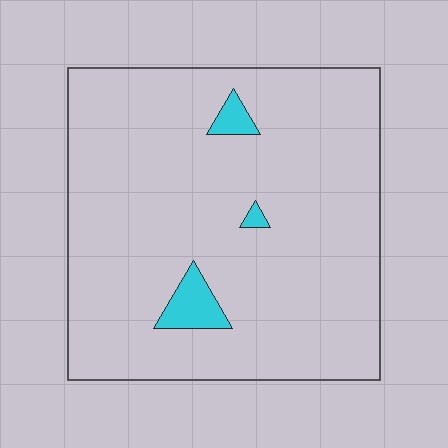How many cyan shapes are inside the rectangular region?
3.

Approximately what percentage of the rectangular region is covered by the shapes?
Approximately 5%.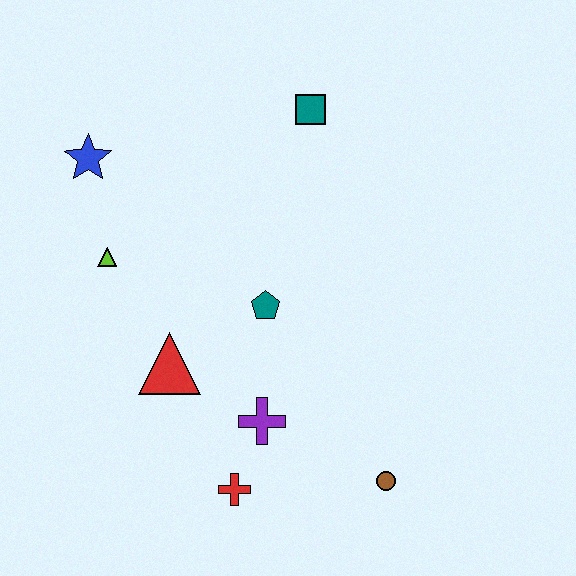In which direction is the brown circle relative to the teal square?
The brown circle is below the teal square.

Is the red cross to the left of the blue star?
No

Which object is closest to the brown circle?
The purple cross is closest to the brown circle.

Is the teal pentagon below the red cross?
No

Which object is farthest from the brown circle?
The blue star is farthest from the brown circle.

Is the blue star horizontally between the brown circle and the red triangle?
No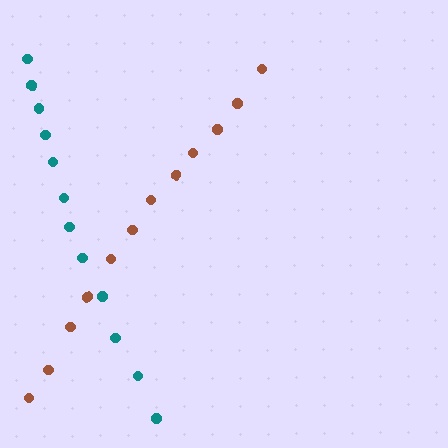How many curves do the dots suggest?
There are 2 distinct paths.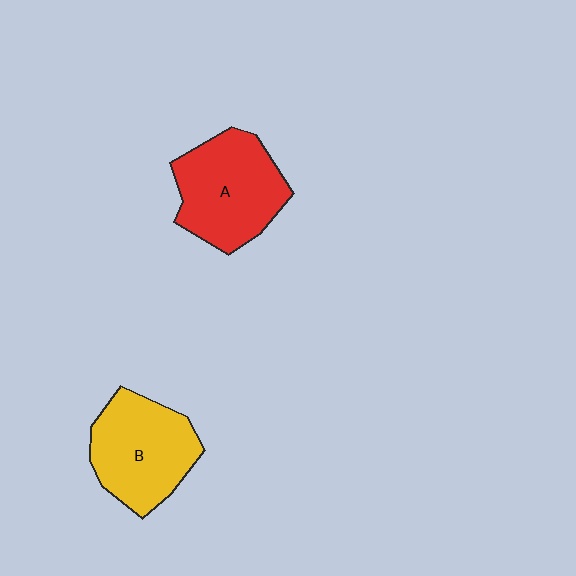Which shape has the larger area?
Shape A (red).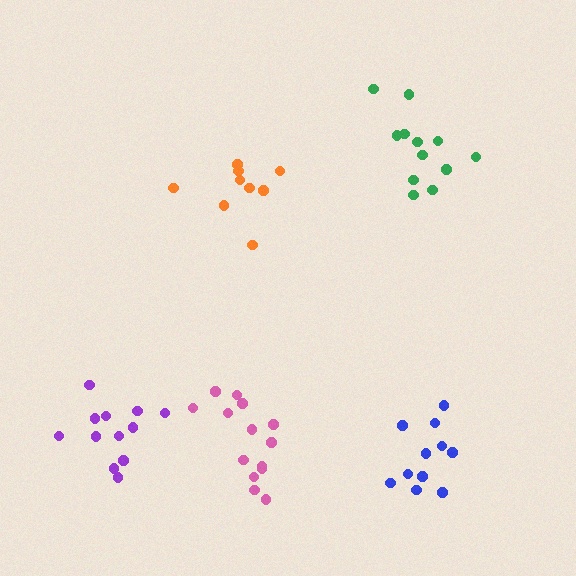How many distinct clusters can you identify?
There are 5 distinct clusters.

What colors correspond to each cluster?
The clusters are colored: purple, blue, orange, green, pink.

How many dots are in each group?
Group 1: 12 dots, Group 2: 11 dots, Group 3: 9 dots, Group 4: 12 dots, Group 5: 14 dots (58 total).